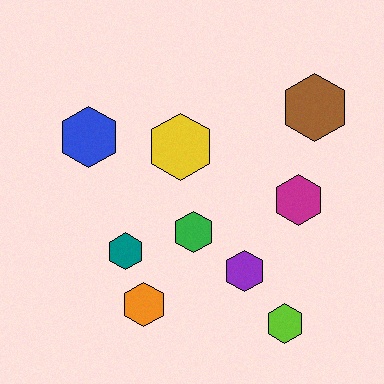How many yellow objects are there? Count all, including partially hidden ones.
There is 1 yellow object.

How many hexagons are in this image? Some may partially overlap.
There are 9 hexagons.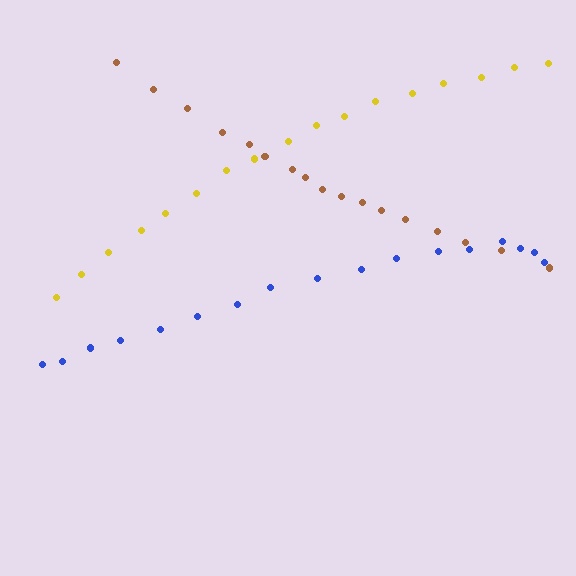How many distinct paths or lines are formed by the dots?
There are 3 distinct paths.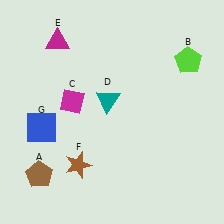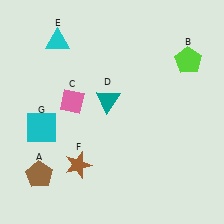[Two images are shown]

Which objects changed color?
C changed from magenta to pink. E changed from magenta to cyan. G changed from blue to cyan.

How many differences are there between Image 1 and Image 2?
There are 3 differences between the two images.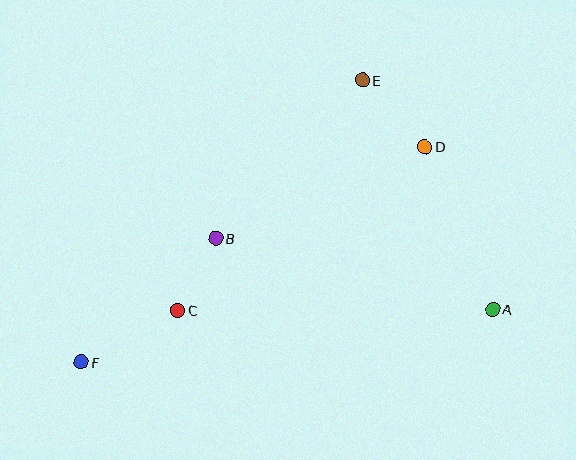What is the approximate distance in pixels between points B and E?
The distance between B and E is approximately 216 pixels.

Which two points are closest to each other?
Points B and C are closest to each other.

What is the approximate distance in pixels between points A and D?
The distance between A and D is approximately 176 pixels.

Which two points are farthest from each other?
Points A and F are farthest from each other.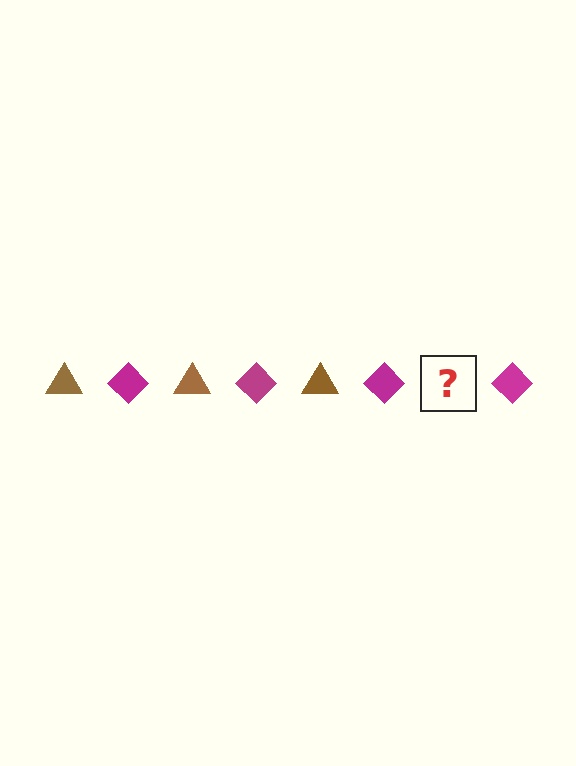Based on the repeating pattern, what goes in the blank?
The blank should be a brown triangle.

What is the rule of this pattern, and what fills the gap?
The rule is that the pattern alternates between brown triangle and magenta diamond. The gap should be filled with a brown triangle.